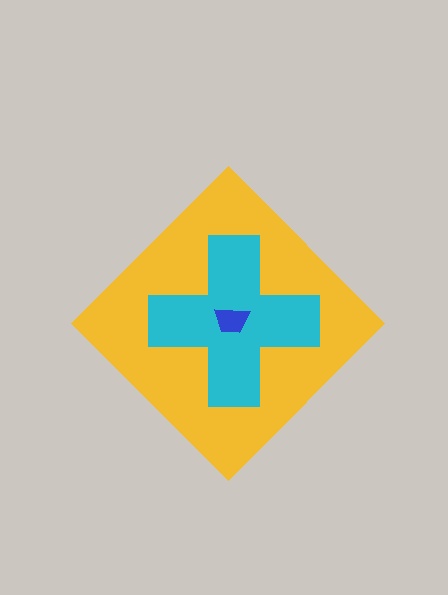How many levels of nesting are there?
3.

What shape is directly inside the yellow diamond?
The cyan cross.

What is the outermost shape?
The yellow diamond.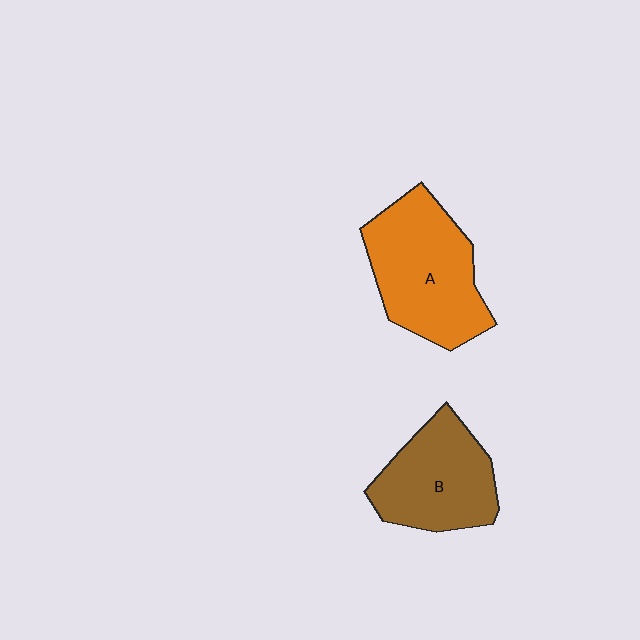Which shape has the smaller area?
Shape B (brown).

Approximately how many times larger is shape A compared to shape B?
Approximately 1.2 times.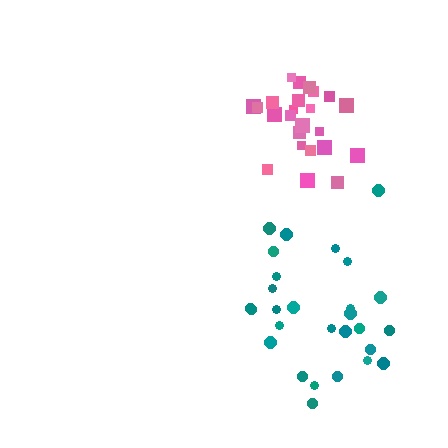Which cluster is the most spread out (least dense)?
Teal.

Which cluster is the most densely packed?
Pink.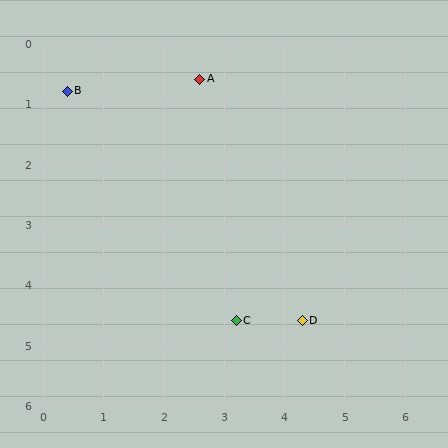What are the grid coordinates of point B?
Point B is at approximately (0.4, 0.8).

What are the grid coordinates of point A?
Point A is at approximately (2.6, 0.6).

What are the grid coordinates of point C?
Point C is at approximately (3.2, 4.6).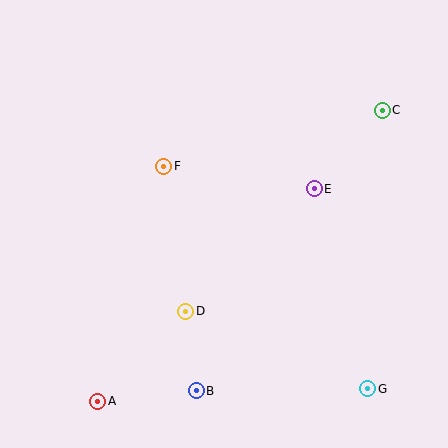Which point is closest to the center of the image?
Point F at (164, 166) is closest to the center.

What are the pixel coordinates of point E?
Point E is at (314, 189).